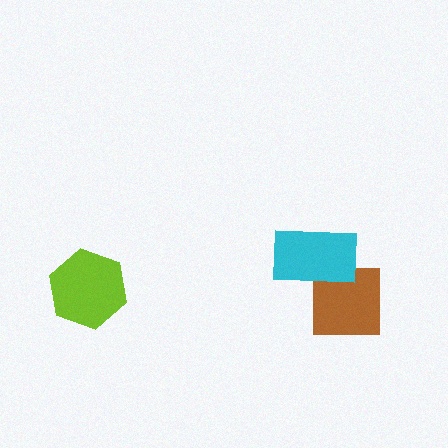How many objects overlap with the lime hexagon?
0 objects overlap with the lime hexagon.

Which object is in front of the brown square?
The cyan rectangle is in front of the brown square.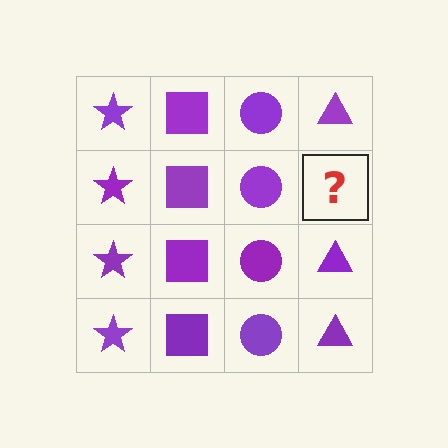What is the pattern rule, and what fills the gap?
The rule is that each column has a consistent shape. The gap should be filled with a purple triangle.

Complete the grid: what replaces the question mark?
The question mark should be replaced with a purple triangle.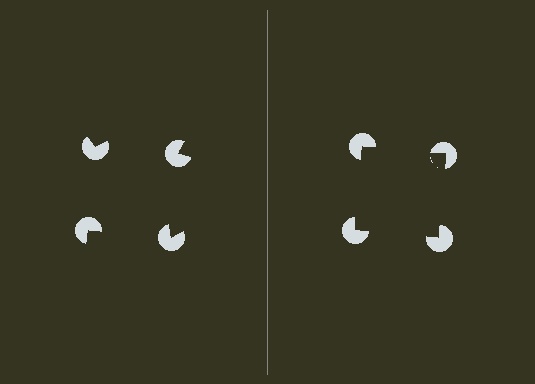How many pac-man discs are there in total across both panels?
8 — 4 on each side.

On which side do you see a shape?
An illusory square appears on the right side. On the left side the wedge cuts are rotated, so no coherent shape forms.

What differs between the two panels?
The pac-man discs are positioned identically on both sides; only the wedge orientations differ. On the right they align to a square; on the left they are misaligned.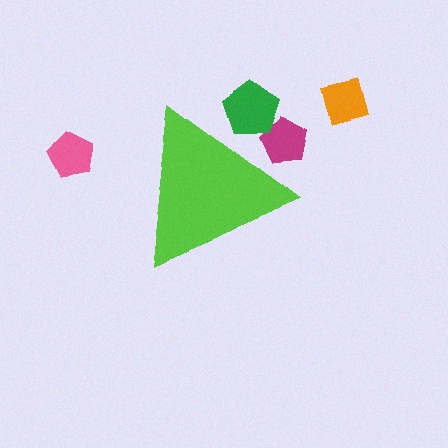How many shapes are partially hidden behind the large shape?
2 shapes are partially hidden.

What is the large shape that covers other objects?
A lime triangle.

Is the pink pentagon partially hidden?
No, the pink pentagon is fully visible.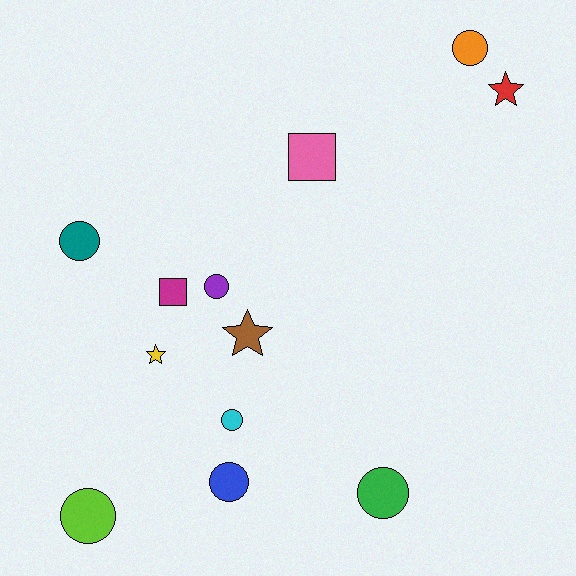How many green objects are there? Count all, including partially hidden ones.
There is 1 green object.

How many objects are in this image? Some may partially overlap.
There are 12 objects.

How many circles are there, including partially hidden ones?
There are 7 circles.